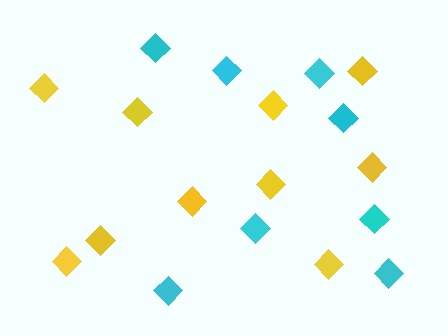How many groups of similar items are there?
There are 2 groups: one group of cyan diamonds (8) and one group of yellow diamonds (10).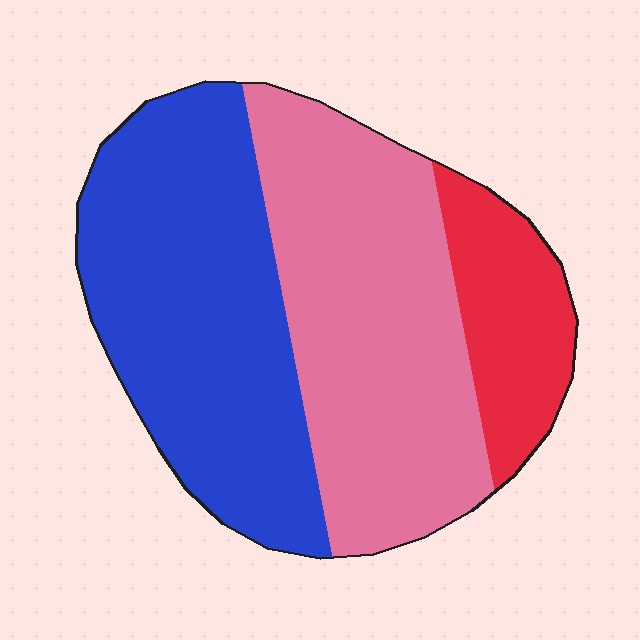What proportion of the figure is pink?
Pink takes up about two fifths (2/5) of the figure.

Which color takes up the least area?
Red, at roughly 15%.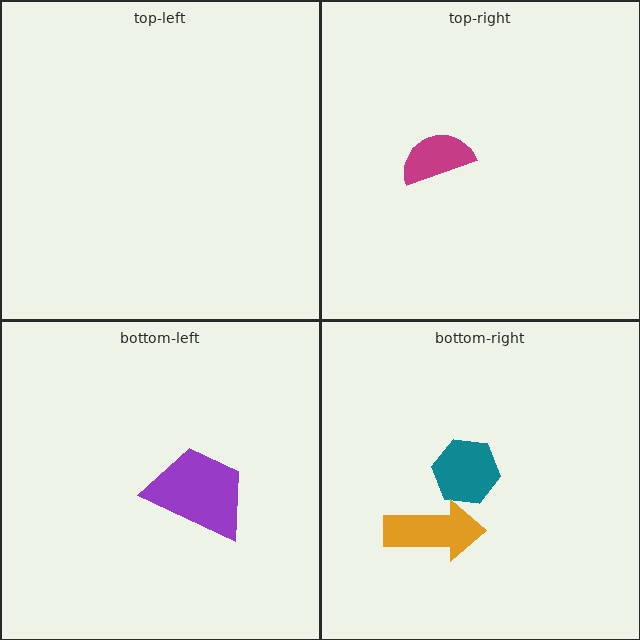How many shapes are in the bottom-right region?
2.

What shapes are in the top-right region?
The magenta semicircle.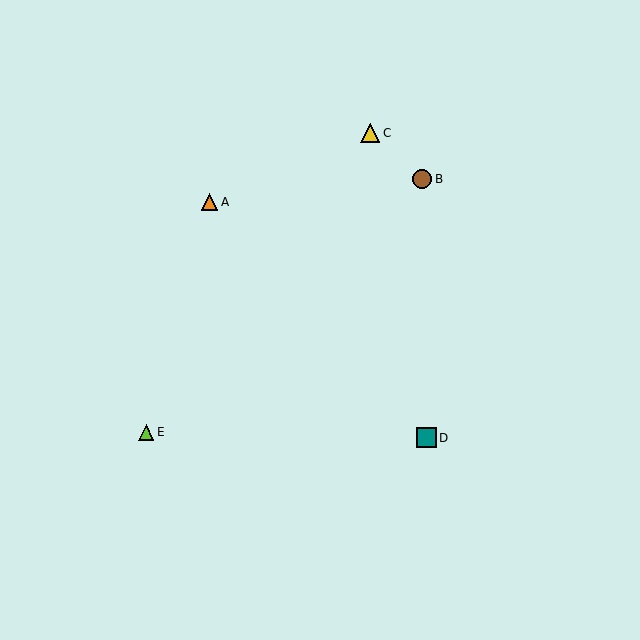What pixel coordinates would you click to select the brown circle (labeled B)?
Click at (422, 179) to select the brown circle B.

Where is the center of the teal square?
The center of the teal square is at (427, 438).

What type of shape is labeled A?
Shape A is an orange triangle.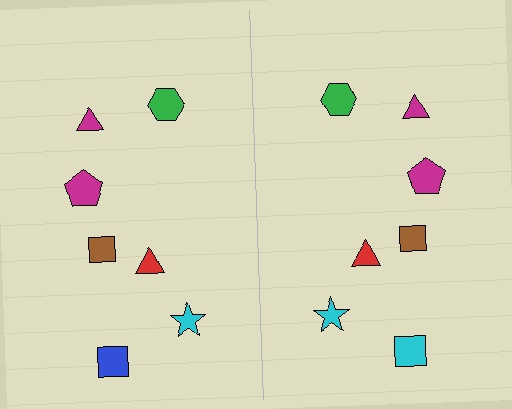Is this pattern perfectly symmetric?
No, the pattern is not perfectly symmetric. The cyan square on the right side breaks the symmetry — its mirror counterpart is blue.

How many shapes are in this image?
There are 14 shapes in this image.